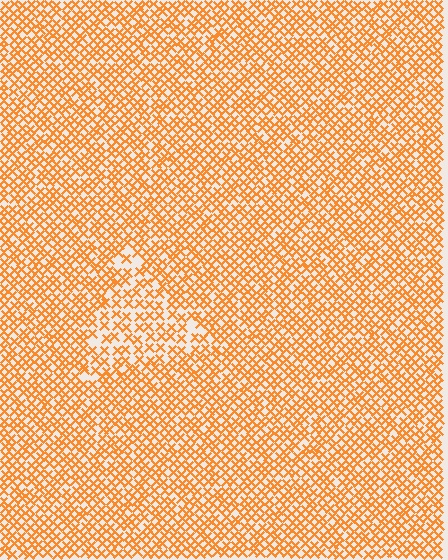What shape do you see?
I see a triangle.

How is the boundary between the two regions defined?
The boundary is defined by a change in element density (approximately 1.6x ratio). All elements are the same color, size, and shape.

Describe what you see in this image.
The image contains small orange elements arranged at two different densities. A triangle-shaped region is visible where the elements are less densely packed than the surrounding area.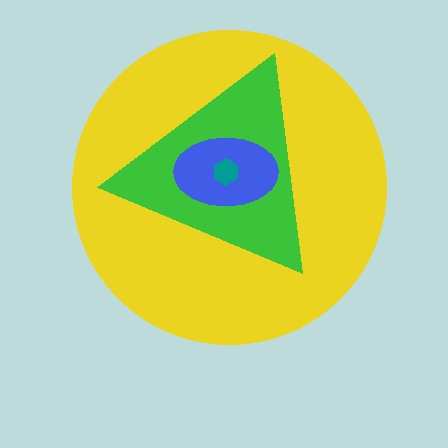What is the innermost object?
The teal hexagon.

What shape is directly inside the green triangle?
The blue ellipse.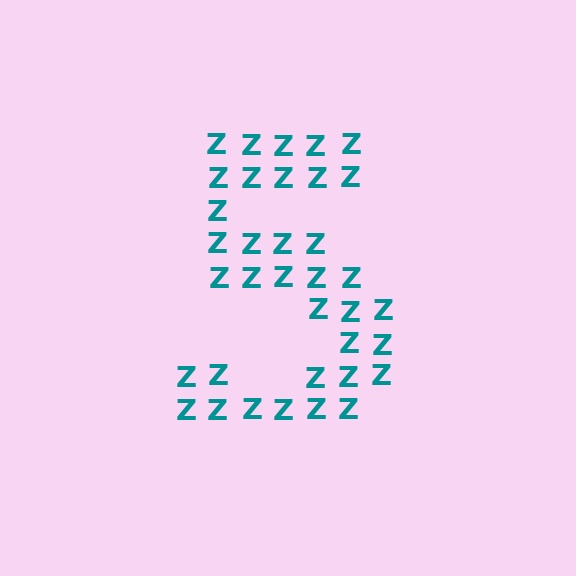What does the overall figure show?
The overall figure shows the digit 5.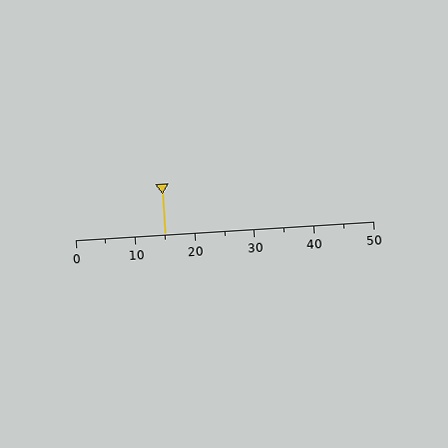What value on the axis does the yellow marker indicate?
The marker indicates approximately 15.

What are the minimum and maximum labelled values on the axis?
The axis runs from 0 to 50.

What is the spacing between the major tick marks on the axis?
The major ticks are spaced 10 apart.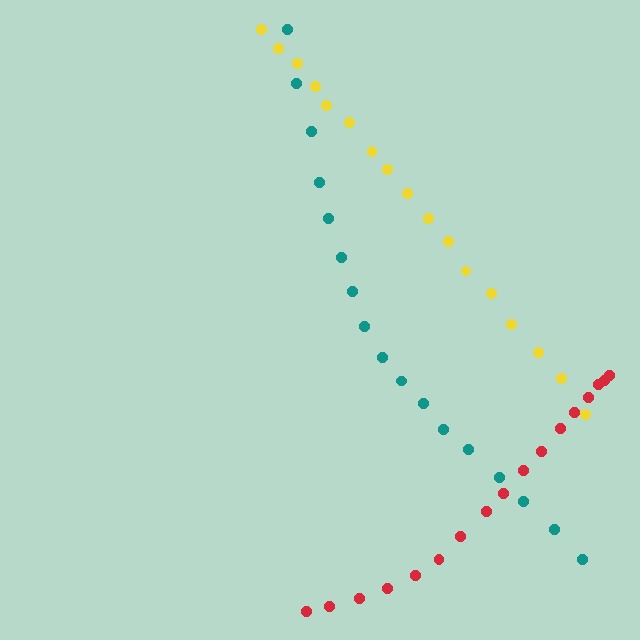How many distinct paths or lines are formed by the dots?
There are 3 distinct paths.